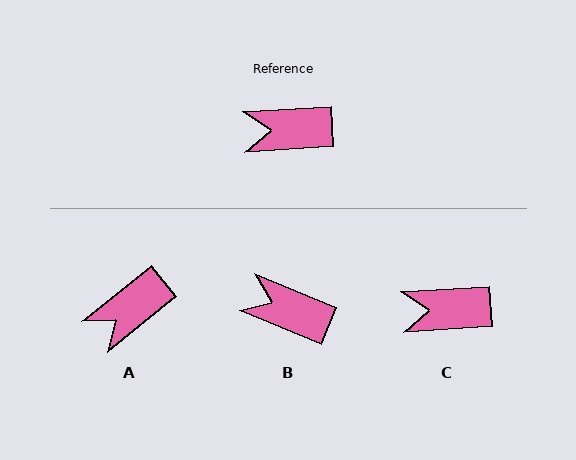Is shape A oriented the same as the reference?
No, it is off by about 35 degrees.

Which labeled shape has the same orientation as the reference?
C.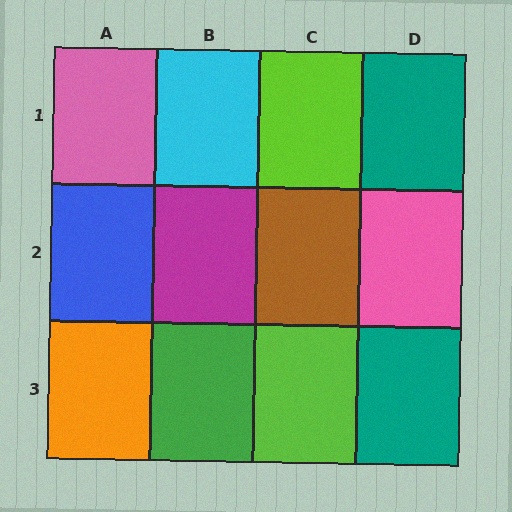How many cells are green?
1 cell is green.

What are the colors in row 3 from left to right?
Orange, green, lime, teal.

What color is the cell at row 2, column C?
Brown.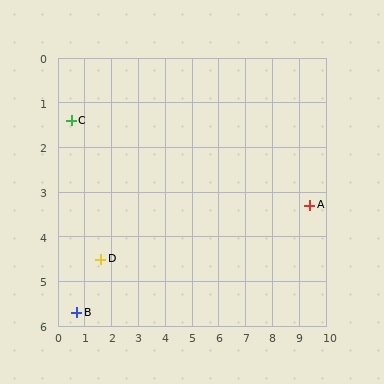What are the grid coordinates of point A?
Point A is at approximately (9.4, 3.3).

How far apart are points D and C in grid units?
Points D and C are about 3.3 grid units apart.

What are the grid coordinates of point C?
Point C is at approximately (0.5, 1.4).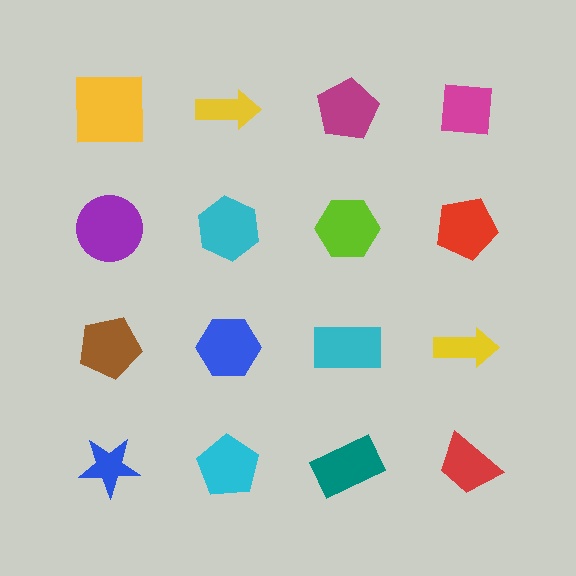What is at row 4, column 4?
A red trapezoid.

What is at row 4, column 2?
A cyan pentagon.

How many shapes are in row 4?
4 shapes.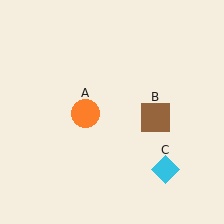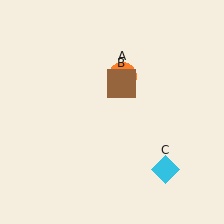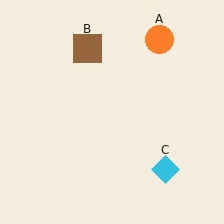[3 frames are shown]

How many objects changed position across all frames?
2 objects changed position: orange circle (object A), brown square (object B).